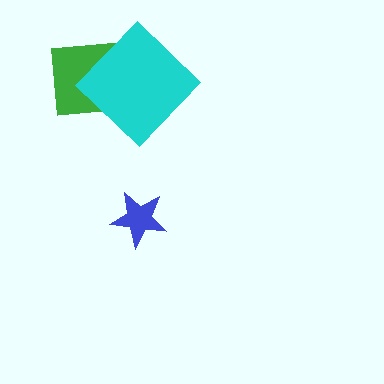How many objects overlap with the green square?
1 object overlaps with the green square.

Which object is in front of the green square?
The cyan diamond is in front of the green square.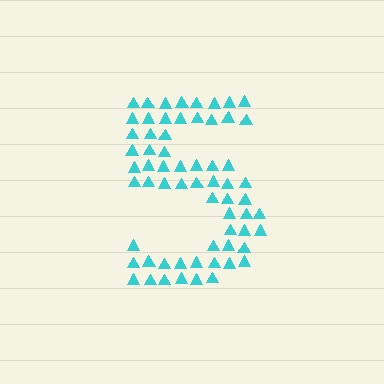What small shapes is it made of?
It is made of small triangles.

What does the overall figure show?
The overall figure shows the digit 5.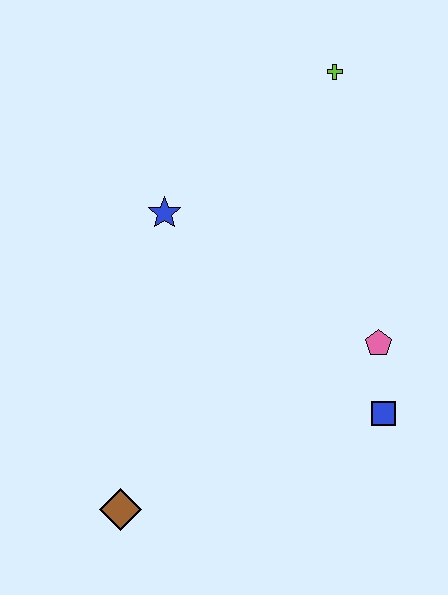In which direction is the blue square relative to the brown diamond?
The blue square is to the right of the brown diamond.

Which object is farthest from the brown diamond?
The lime cross is farthest from the brown diamond.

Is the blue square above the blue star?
No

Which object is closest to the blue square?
The pink pentagon is closest to the blue square.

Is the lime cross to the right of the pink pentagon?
No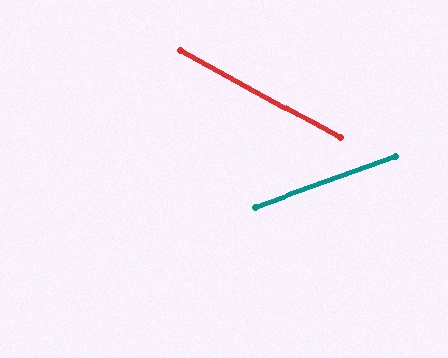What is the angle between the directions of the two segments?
Approximately 48 degrees.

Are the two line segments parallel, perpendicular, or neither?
Neither parallel nor perpendicular — they differ by about 48°.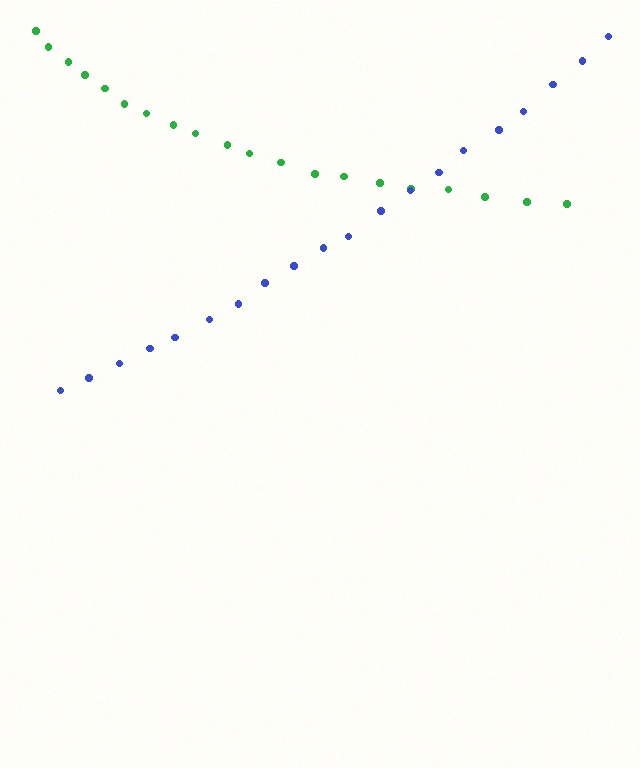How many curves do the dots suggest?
There are 2 distinct paths.